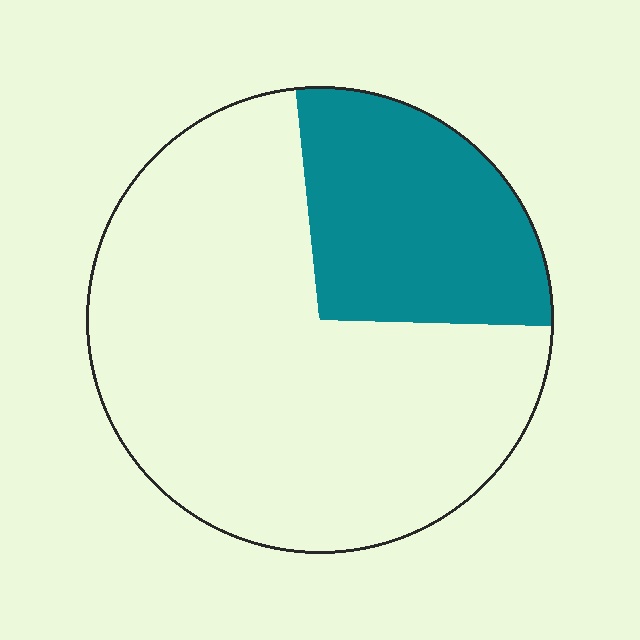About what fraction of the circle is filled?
About one quarter (1/4).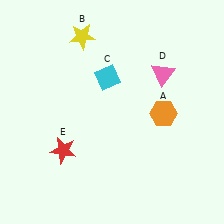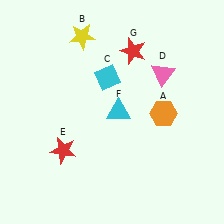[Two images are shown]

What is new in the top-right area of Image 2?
A cyan triangle (F) was added in the top-right area of Image 2.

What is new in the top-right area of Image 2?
A red star (G) was added in the top-right area of Image 2.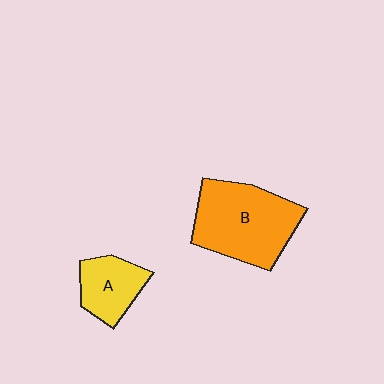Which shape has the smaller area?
Shape A (yellow).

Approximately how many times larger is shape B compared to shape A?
Approximately 2.0 times.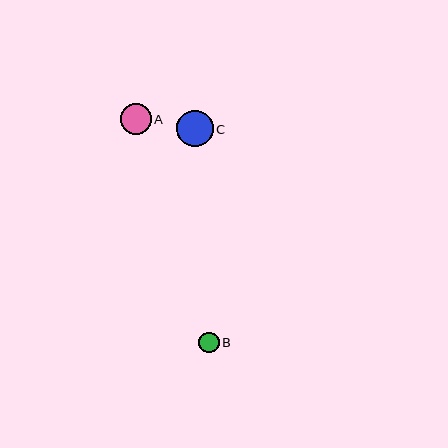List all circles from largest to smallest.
From largest to smallest: C, A, B.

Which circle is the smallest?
Circle B is the smallest with a size of approximately 20 pixels.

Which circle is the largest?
Circle C is the largest with a size of approximately 36 pixels.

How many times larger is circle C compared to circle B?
Circle C is approximately 1.8 times the size of circle B.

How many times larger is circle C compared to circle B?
Circle C is approximately 1.8 times the size of circle B.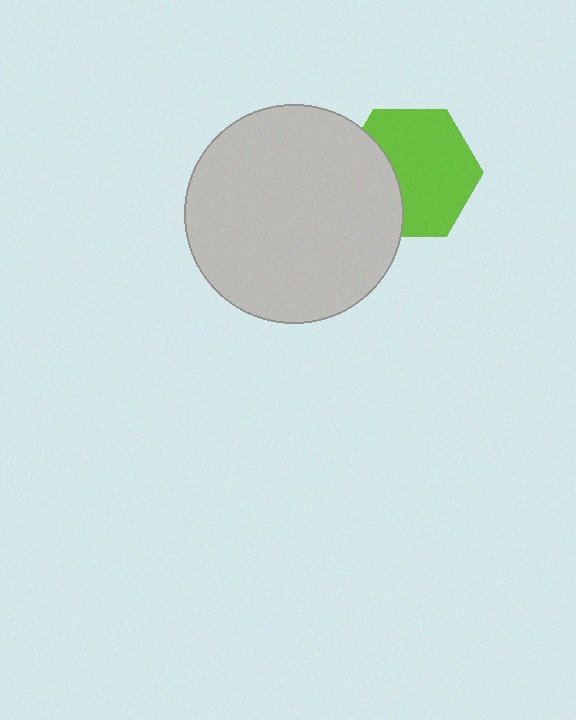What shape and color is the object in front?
The object in front is a light gray circle.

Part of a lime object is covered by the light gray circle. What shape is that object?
It is a hexagon.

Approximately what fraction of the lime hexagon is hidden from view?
Roughly 32% of the lime hexagon is hidden behind the light gray circle.